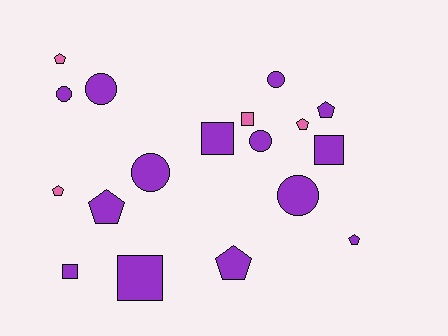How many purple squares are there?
There are 4 purple squares.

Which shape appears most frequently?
Pentagon, with 7 objects.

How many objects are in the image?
There are 18 objects.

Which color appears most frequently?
Purple, with 14 objects.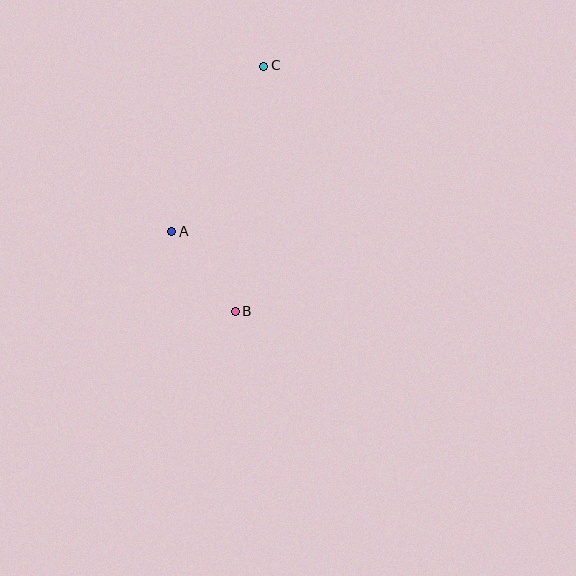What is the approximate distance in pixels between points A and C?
The distance between A and C is approximately 189 pixels.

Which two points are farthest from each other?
Points B and C are farthest from each other.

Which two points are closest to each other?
Points A and B are closest to each other.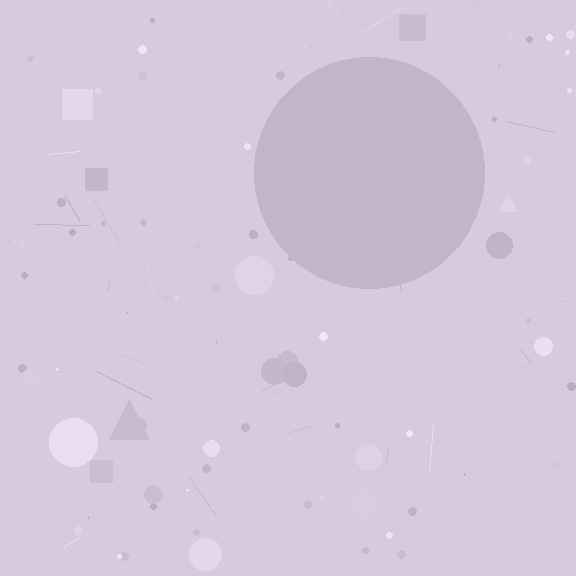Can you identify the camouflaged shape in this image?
The camouflaged shape is a circle.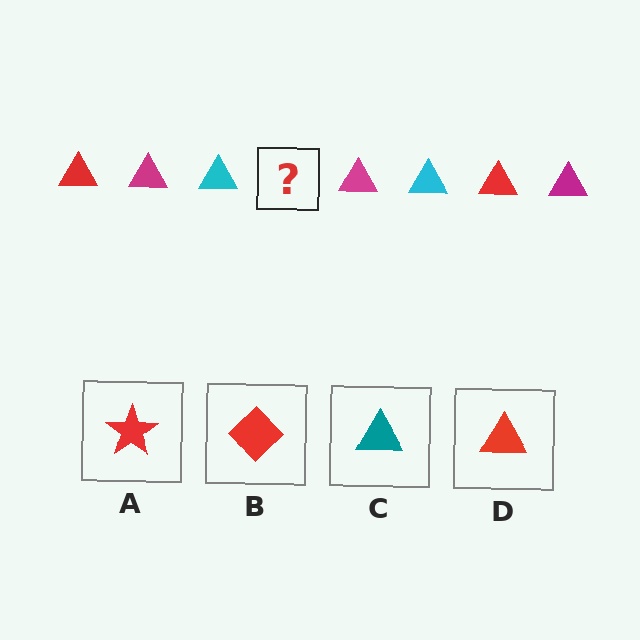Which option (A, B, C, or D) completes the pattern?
D.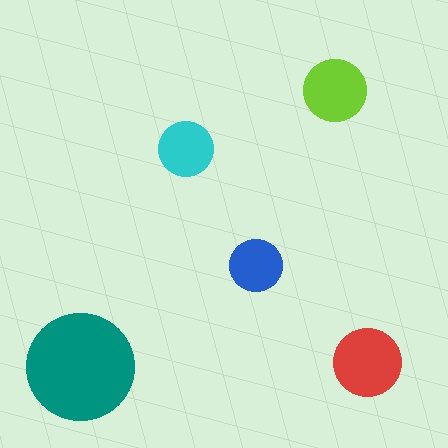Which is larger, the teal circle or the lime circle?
The teal one.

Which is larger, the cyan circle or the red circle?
The red one.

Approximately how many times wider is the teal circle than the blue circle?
About 2 times wider.